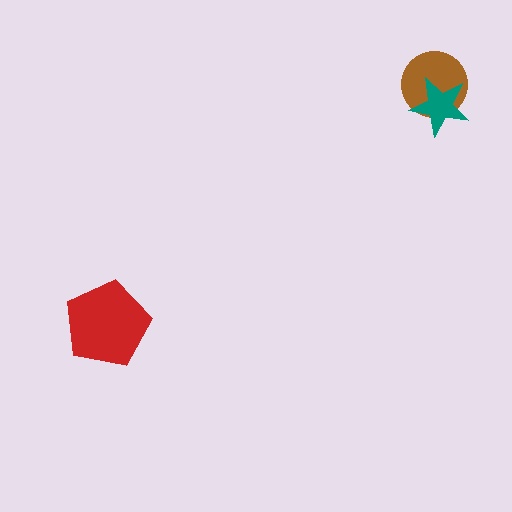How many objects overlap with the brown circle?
1 object overlaps with the brown circle.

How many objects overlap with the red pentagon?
0 objects overlap with the red pentagon.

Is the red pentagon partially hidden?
No, no other shape covers it.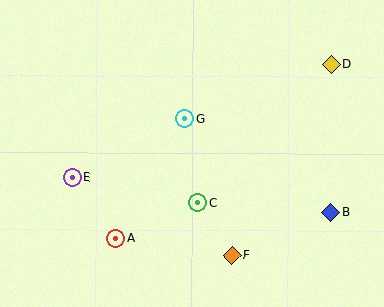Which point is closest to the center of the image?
Point G at (185, 119) is closest to the center.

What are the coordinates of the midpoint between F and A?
The midpoint between F and A is at (173, 247).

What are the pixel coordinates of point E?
Point E is at (72, 178).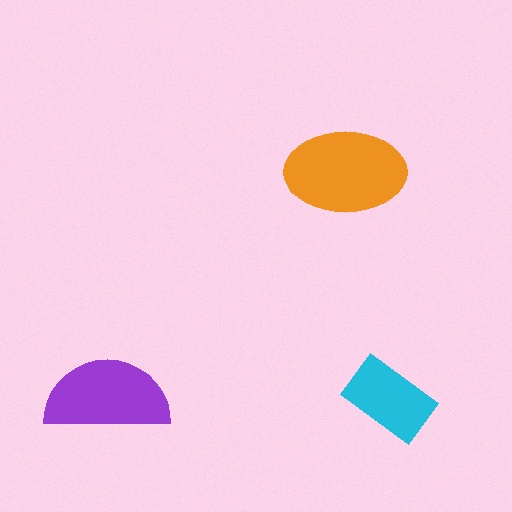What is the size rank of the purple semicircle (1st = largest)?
2nd.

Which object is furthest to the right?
The cyan rectangle is rightmost.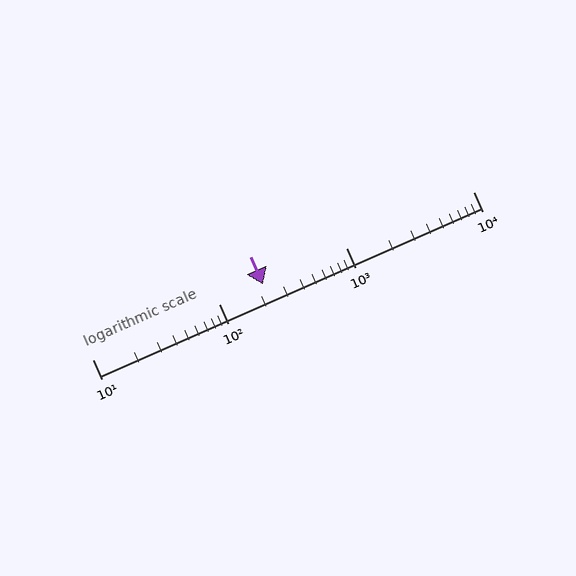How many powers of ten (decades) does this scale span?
The scale spans 3 decades, from 10 to 10000.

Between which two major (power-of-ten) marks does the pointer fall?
The pointer is between 100 and 1000.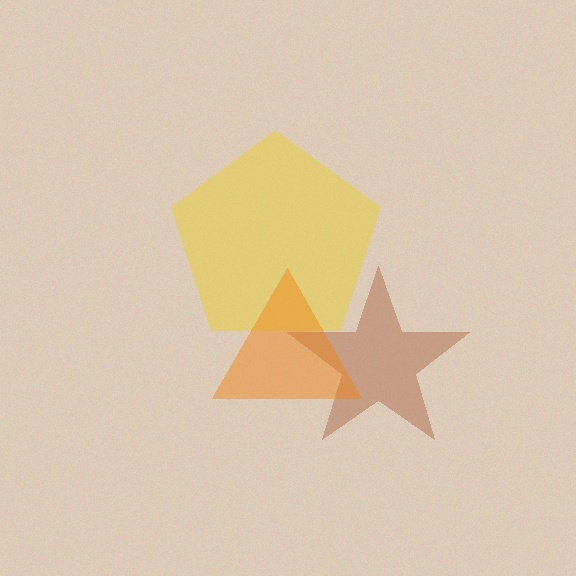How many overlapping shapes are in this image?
There are 3 overlapping shapes in the image.